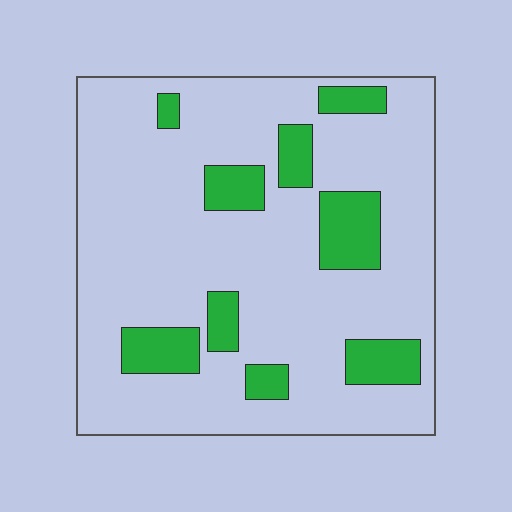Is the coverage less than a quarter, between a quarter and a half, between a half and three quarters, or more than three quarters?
Less than a quarter.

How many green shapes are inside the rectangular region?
9.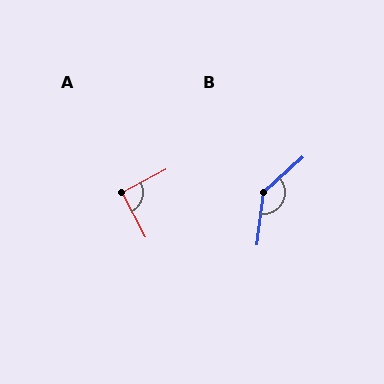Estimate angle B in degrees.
Approximately 139 degrees.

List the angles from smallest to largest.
A (90°), B (139°).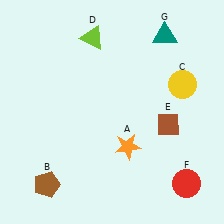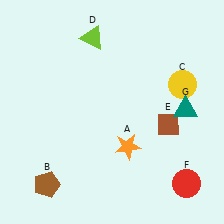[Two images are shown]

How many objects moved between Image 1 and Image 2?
1 object moved between the two images.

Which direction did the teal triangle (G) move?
The teal triangle (G) moved down.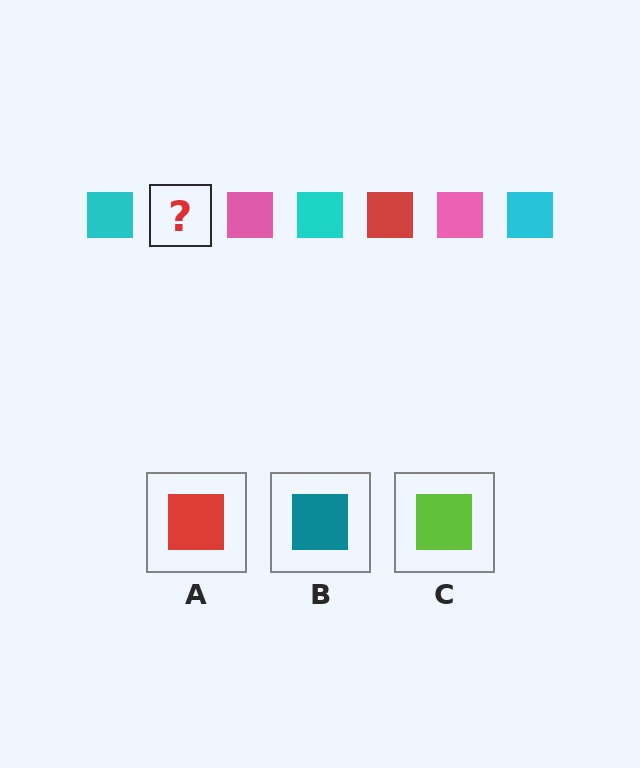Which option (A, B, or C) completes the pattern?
A.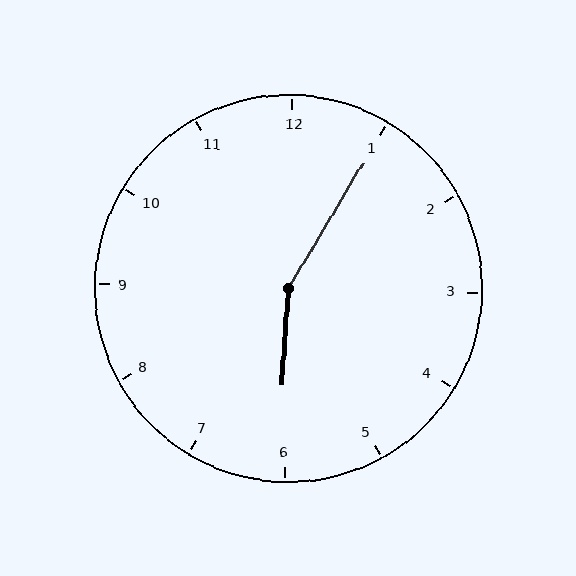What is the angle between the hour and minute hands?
Approximately 152 degrees.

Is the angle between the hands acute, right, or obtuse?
It is obtuse.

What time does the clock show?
6:05.